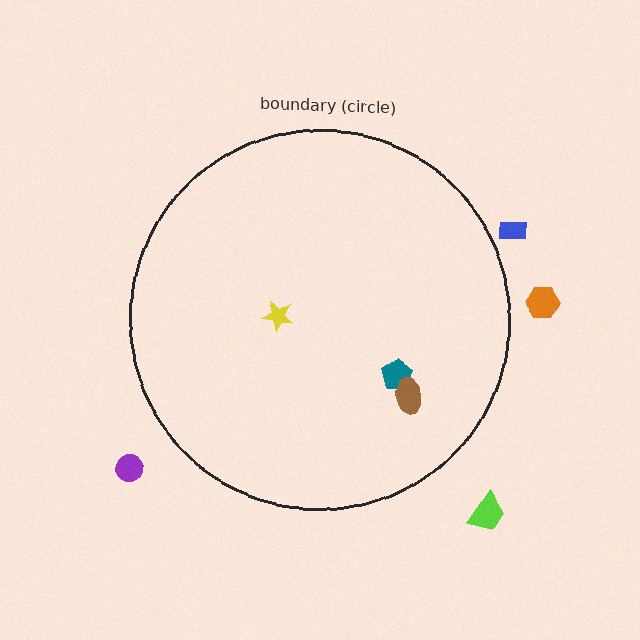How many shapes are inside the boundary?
3 inside, 4 outside.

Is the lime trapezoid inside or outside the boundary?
Outside.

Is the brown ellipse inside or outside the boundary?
Inside.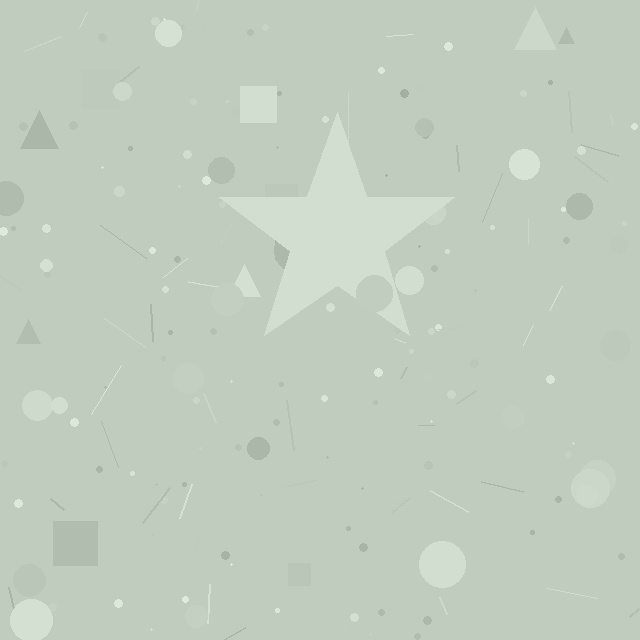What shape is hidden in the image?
A star is hidden in the image.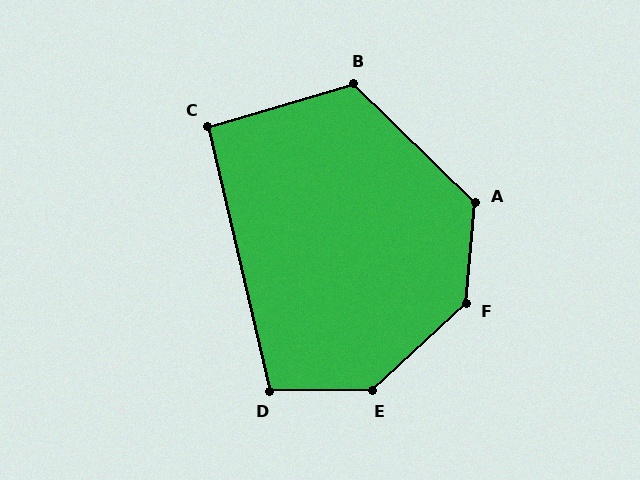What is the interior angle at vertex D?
Approximately 103 degrees (obtuse).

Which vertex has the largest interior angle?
F, at approximately 138 degrees.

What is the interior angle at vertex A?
Approximately 129 degrees (obtuse).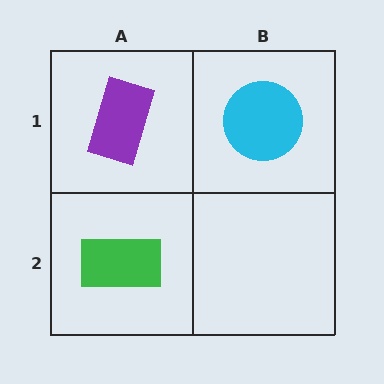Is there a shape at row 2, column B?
No, that cell is empty.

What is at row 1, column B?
A cyan circle.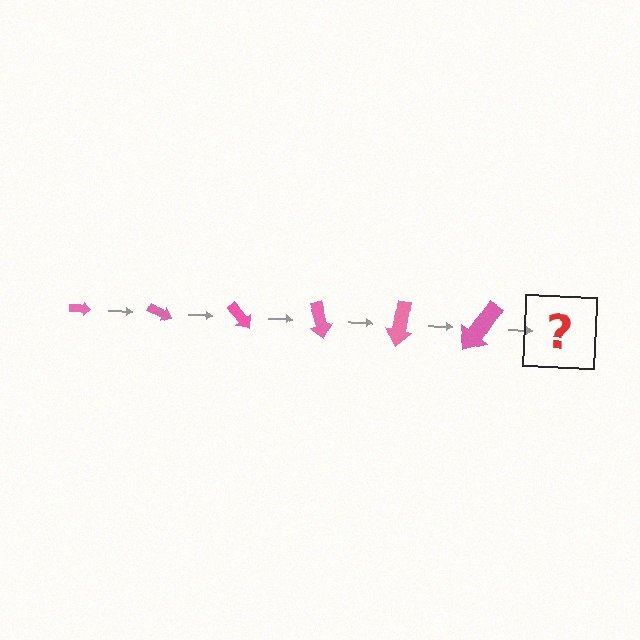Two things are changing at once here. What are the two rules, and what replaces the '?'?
The two rules are that the arrow grows larger each step and it rotates 25 degrees each step. The '?' should be an arrow, larger than the previous one and rotated 150 degrees from the start.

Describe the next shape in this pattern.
It should be an arrow, larger than the previous one and rotated 150 degrees from the start.